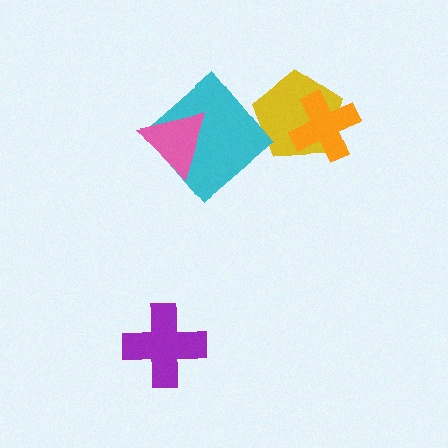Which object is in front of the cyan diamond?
The pink triangle is in front of the cyan diamond.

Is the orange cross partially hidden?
No, no other shape covers it.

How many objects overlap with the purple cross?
0 objects overlap with the purple cross.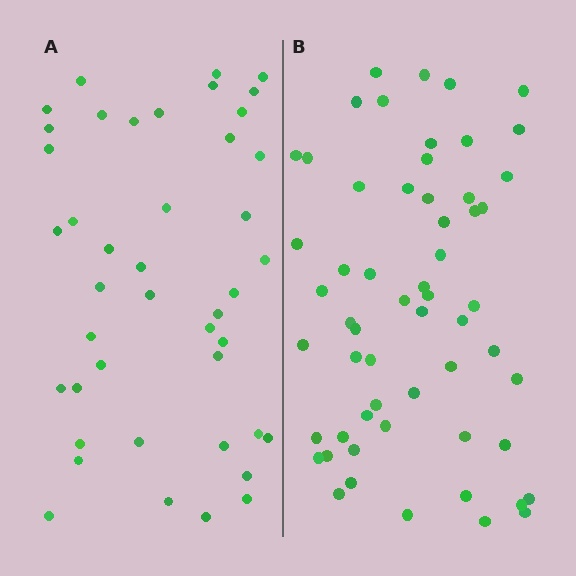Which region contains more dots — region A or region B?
Region B (the right region) has more dots.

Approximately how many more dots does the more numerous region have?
Region B has approximately 15 more dots than region A.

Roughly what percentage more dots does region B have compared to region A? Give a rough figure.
About 35% more.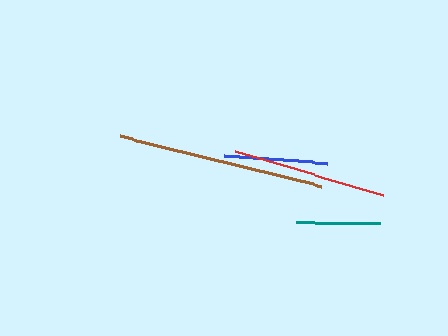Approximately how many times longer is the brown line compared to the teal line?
The brown line is approximately 2.5 times the length of the teal line.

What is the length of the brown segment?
The brown segment is approximately 207 pixels long.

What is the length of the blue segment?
The blue segment is approximately 103 pixels long.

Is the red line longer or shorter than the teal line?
The red line is longer than the teal line.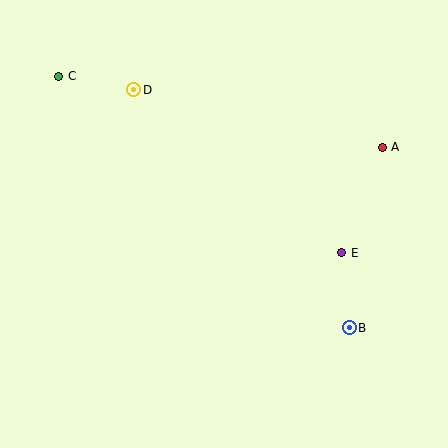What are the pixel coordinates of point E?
Point E is at (342, 253).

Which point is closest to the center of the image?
Point E at (342, 253) is closest to the center.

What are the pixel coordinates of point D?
Point D is at (134, 90).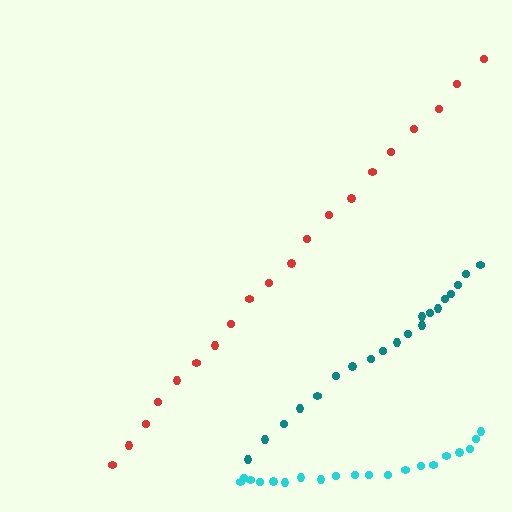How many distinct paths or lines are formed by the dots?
There are 3 distinct paths.